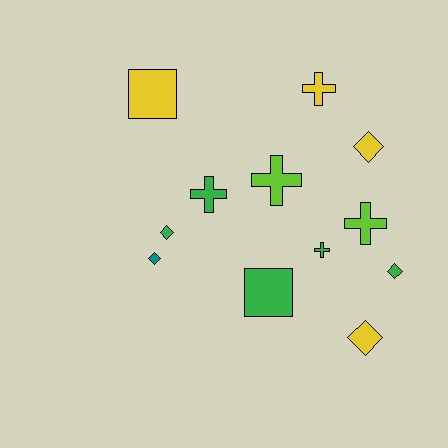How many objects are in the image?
There are 12 objects.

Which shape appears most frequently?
Diamond, with 5 objects.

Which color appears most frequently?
Green, with 5 objects.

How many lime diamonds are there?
There are no lime diamonds.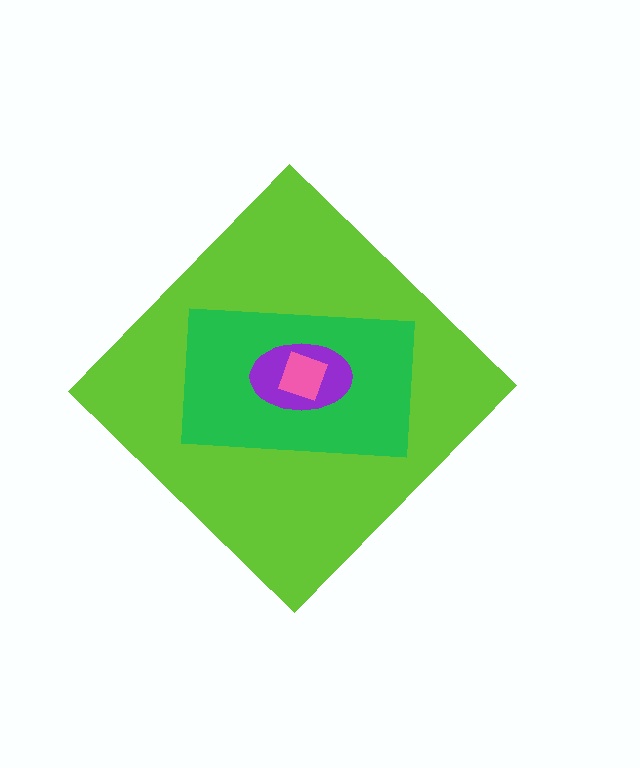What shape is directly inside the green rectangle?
The purple ellipse.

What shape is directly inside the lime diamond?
The green rectangle.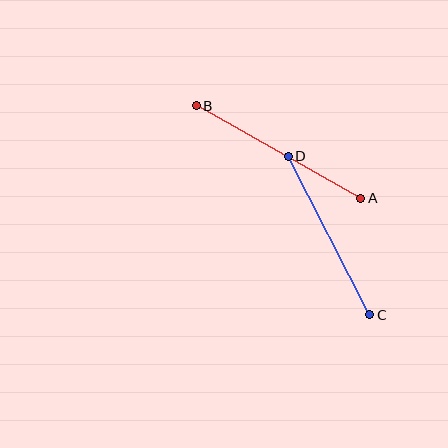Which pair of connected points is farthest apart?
Points A and B are farthest apart.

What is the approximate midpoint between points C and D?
The midpoint is at approximately (329, 235) pixels.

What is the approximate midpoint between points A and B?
The midpoint is at approximately (278, 152) pixels.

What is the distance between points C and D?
The distance is approximately 178 pixels.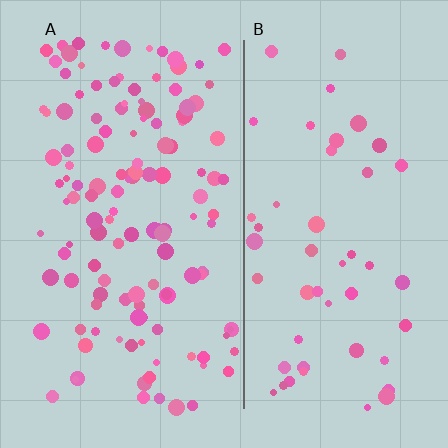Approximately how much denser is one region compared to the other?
Approximately 2.6× — region A over region B.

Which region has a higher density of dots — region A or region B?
A (the left).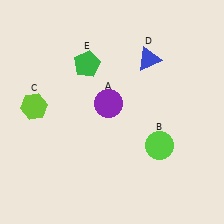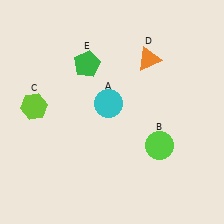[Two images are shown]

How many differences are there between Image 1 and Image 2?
There are 2 differences between the two images.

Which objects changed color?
A changed from purple to cyan. D changed from blue to orange.